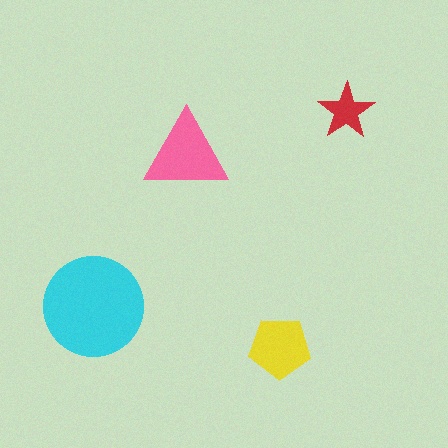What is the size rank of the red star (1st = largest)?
4th.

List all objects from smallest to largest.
The red star, the yellow pentagon, the pink triangle, the cyan circle.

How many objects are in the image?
There are 4 objects in the image.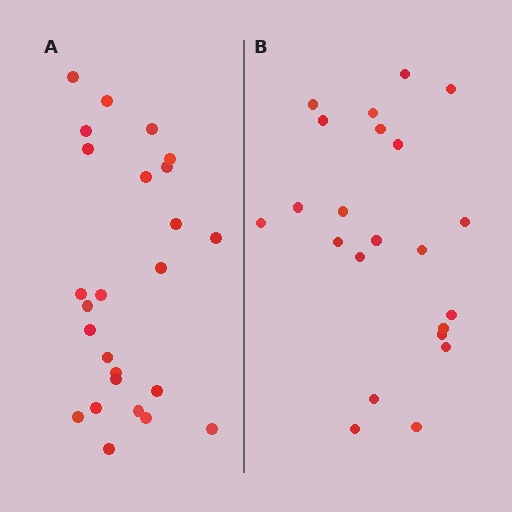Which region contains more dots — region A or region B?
Region A (the left region) has more dots.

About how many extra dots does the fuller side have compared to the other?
Region A has just a few more — roughly 2 or 3 more dots than region B.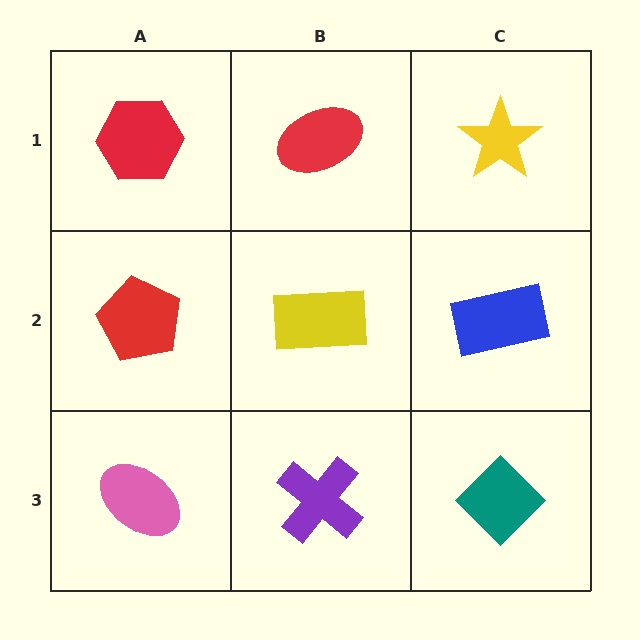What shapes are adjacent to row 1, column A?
A red pentagon (row 2, column A), a red ellipse (row 1, column B).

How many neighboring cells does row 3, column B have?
3.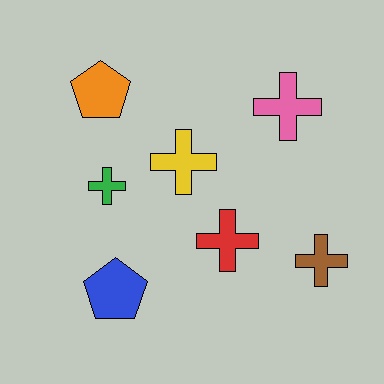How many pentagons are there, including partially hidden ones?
There are 2 pentagons.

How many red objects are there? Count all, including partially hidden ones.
There is 1 red object.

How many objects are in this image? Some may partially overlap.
There are 7 objects.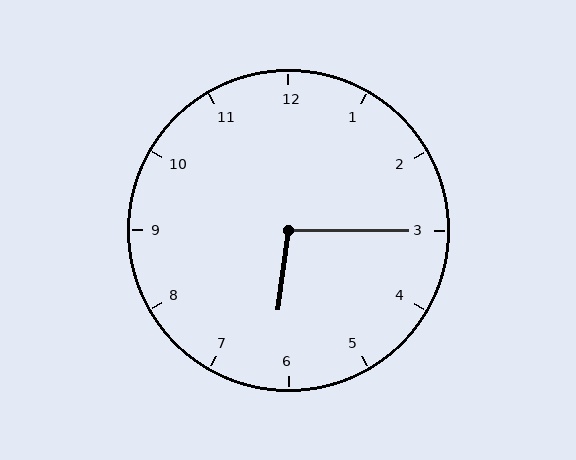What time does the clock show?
6:15.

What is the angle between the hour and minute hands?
Approximately 98 degrees.